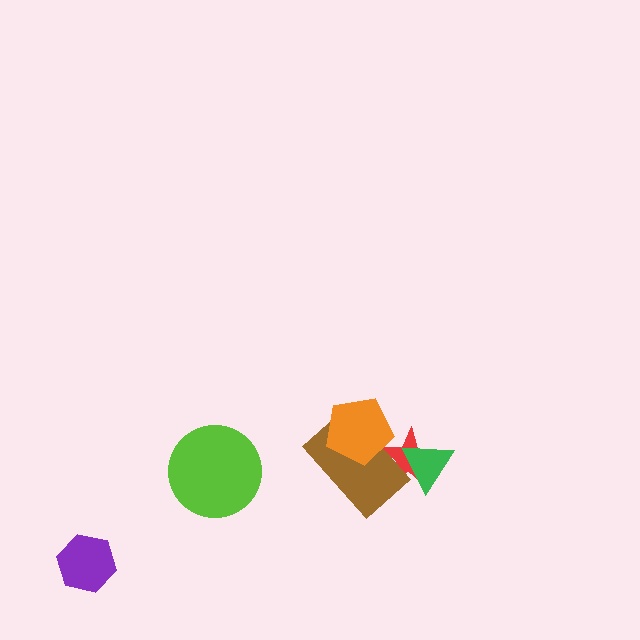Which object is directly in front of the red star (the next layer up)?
The brown rectangle is directly in front of the red star.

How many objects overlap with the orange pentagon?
2 objects overlap with the orange pentagon.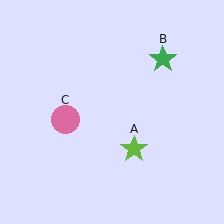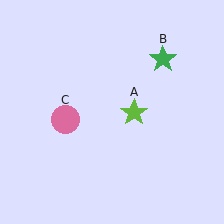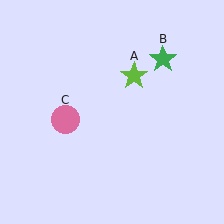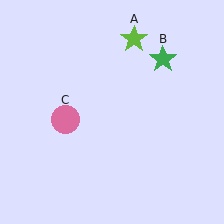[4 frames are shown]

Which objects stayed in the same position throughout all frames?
Green star (object B) and pink circle (object C) remained stationary.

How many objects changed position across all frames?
1 object changed position: lime star (object A).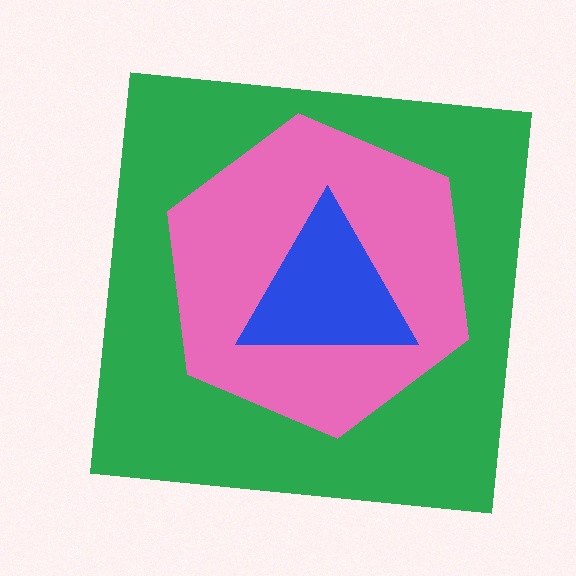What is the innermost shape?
The blue triangle.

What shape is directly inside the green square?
The pink hexagon.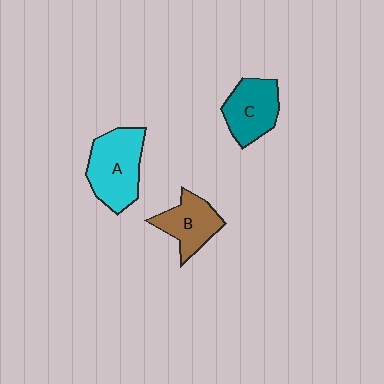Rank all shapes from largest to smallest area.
From largest to smallest: A (cyan), C (teal), B (brown).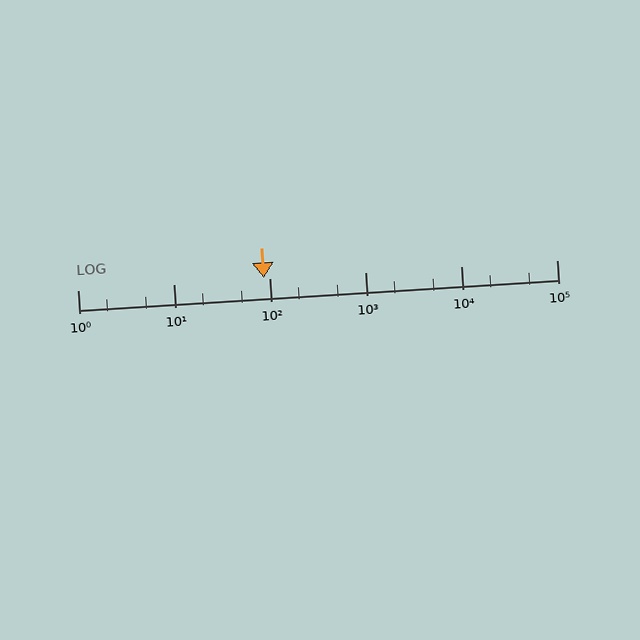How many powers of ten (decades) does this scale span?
The scale spans 5 decades, from 1 to 100000.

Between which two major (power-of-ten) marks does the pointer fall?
The pointer is between 10 and 100.